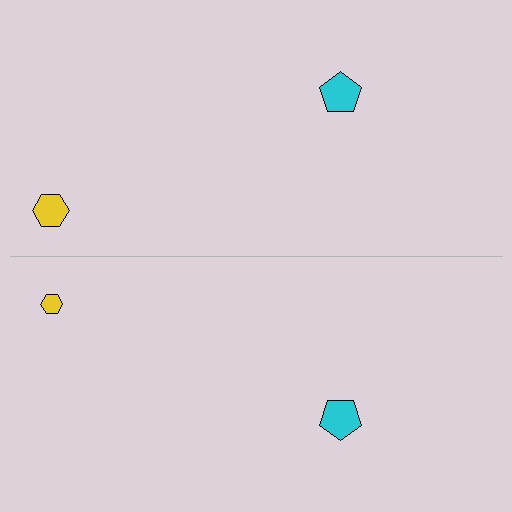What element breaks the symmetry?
The yellow hexagon on the bottom side has a different size than its mirror counterpart.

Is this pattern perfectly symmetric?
No, the pattern is not perfectly symmetric. The yellow hexagon on the bottom side has a different size than its mirror counterpart.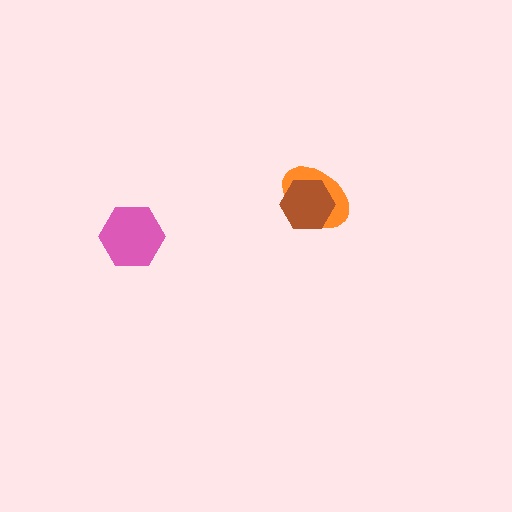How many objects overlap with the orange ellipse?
1 object overlaps with the orange ellipse.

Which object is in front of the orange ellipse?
The brown hexagon is in front of the orange ellipse.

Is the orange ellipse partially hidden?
Yes, it is partially covered by another shape.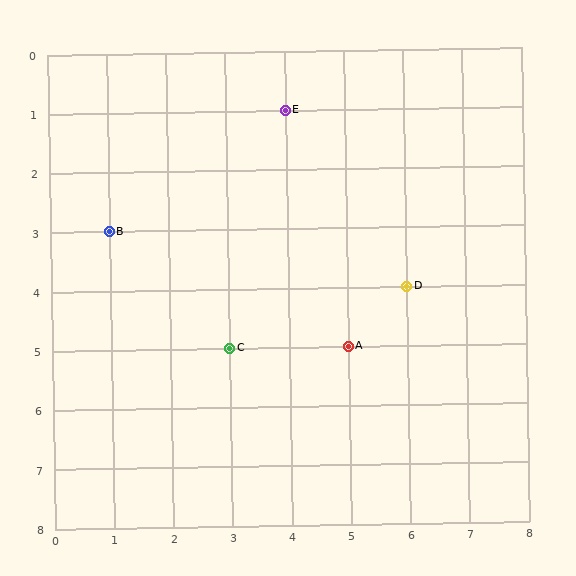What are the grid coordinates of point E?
Point E is at grid coordinates (4, 1).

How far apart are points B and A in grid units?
Points B and A are 4 columns and 2 rows apart (about 4.5 grid units diagonally).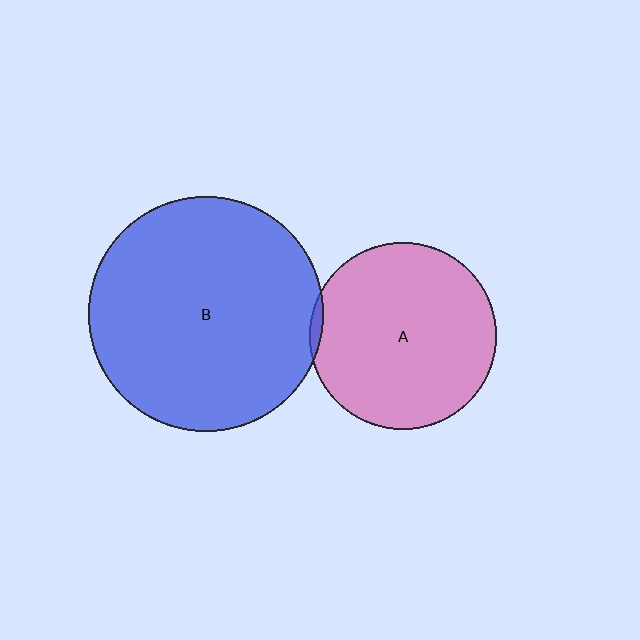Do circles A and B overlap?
Yes.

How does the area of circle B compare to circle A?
Approximately 1.6 times.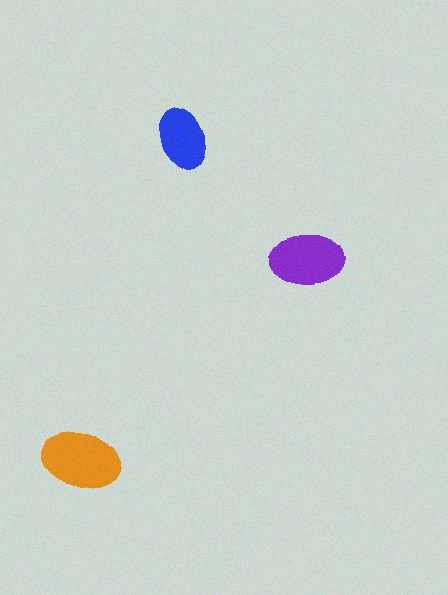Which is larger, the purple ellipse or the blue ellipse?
The purple one.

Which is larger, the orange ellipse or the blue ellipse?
The orange one.